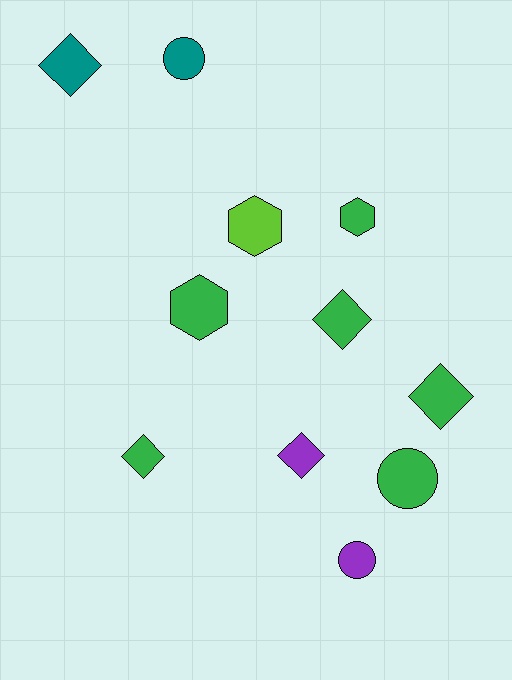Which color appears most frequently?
Green, with 6 objects.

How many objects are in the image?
There are 11 objects.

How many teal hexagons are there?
There are no teal hexagons.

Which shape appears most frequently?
Diamond, with 5 objects.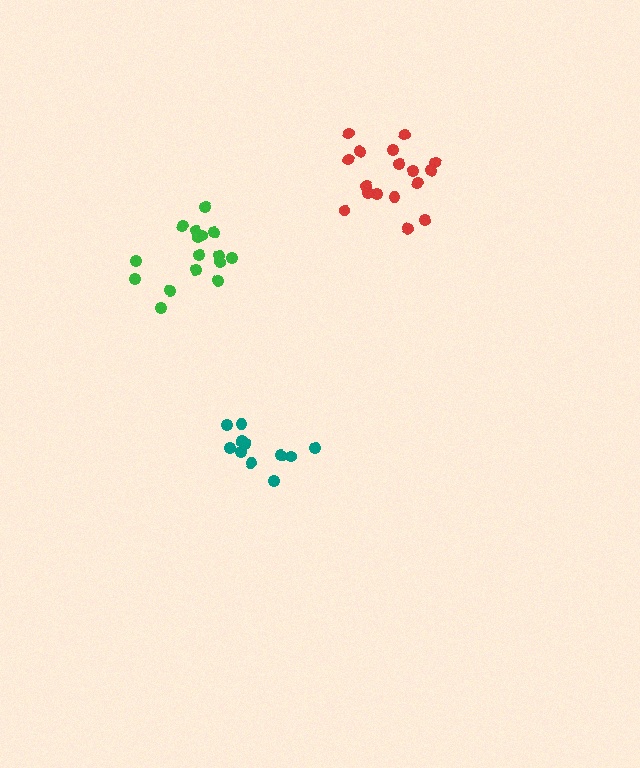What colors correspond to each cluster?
The clusters are colored: teal, red, green.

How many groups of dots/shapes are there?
There are 3 groups.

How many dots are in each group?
Group 1: 11 dots, Group 2: 17 dots, Group 3: 17 dots (45 total).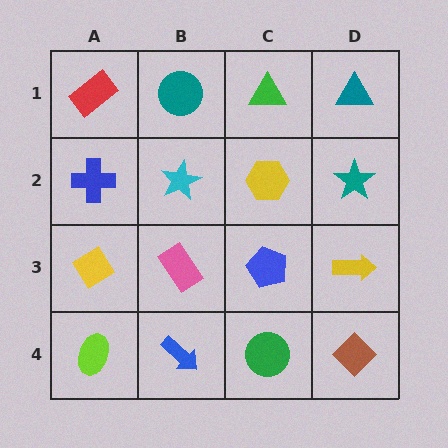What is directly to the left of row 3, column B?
A yellow diamond.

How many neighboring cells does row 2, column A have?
3.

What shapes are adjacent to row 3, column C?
A yellow hexagon (row 2, column C), a green circle (row 4, column C), a pink rectangle (row 3, column B), a yellow arrow (row 3, column D).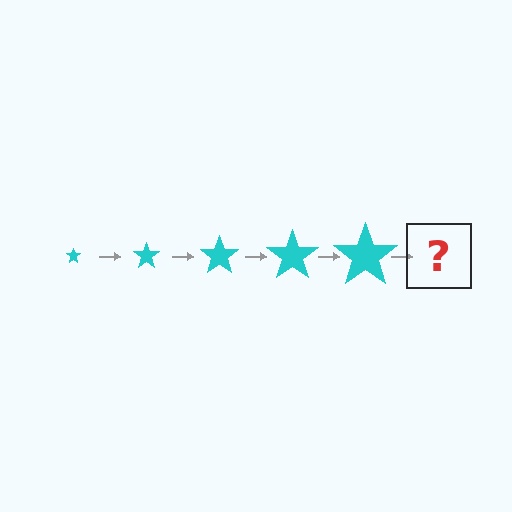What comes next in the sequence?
The next element should be a cyan star, larger than the previous one.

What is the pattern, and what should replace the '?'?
The pattern is that the star gets progressively larger each step. The '?' should be a cyan star, larger than the previous one.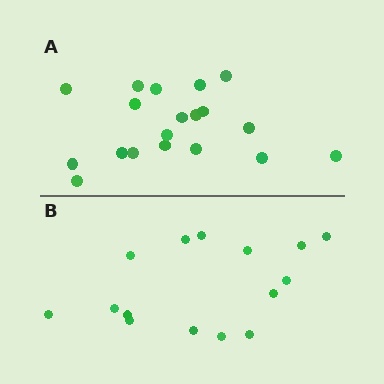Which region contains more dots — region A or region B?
Region A (the top region) has more dots.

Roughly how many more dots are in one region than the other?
Region A has about 4 more dots than region B.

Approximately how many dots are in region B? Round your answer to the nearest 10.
About 20 dots. (The exact count is 15, which rounds to 20.)